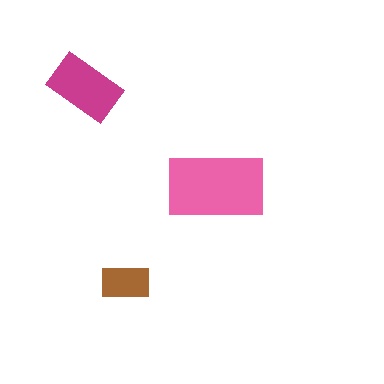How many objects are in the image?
There are 3 objects in the image.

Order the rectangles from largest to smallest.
the pink one, the magenta one, the brown one.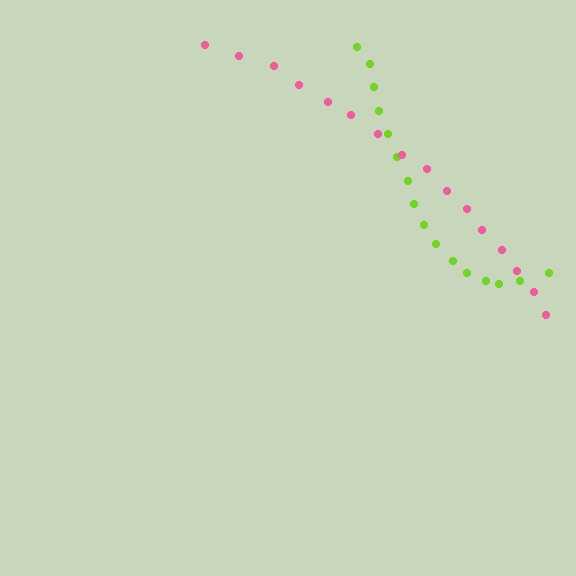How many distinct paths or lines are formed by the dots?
There are 2 distinct paths.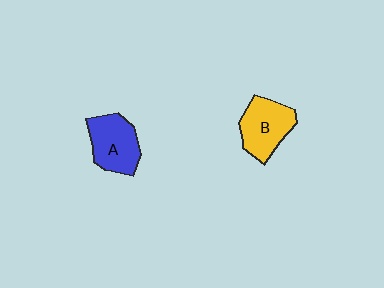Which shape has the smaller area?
Shape A (blue).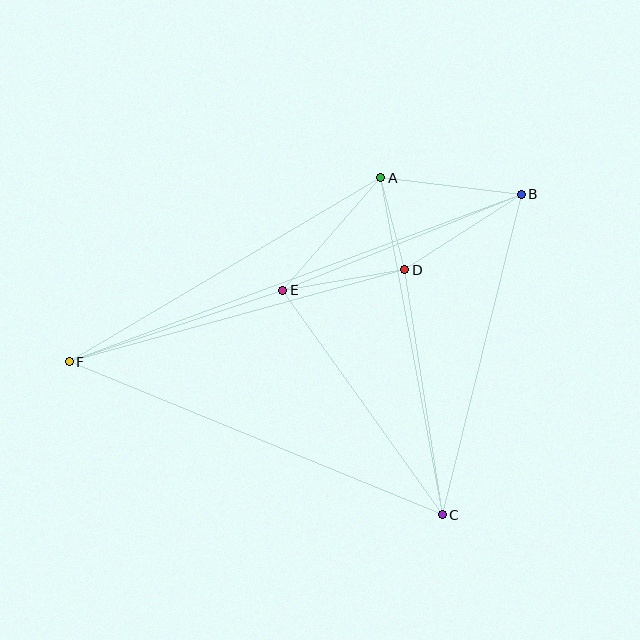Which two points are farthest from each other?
Points B and F are farthest from each other.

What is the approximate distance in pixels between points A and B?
The distance between A and B is approximately 141 pixels.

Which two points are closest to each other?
Points A and D are closest to each other.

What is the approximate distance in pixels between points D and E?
The distance between D and E is approximately 124 pixels.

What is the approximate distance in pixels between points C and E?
The distance between C and E is approximately 276 pixels.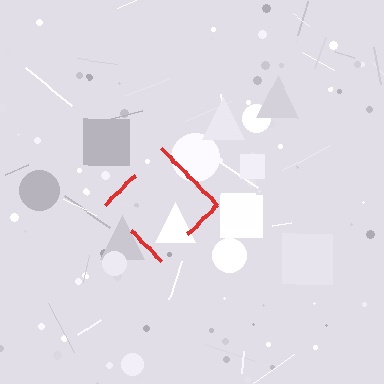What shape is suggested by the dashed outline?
The dashed outline suggests a diamond.